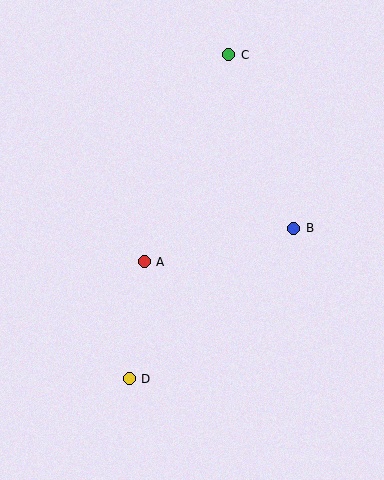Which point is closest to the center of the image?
Point A at (144, 262) is closest to the center.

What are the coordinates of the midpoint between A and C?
The midpoint between A and C is at (187, 158).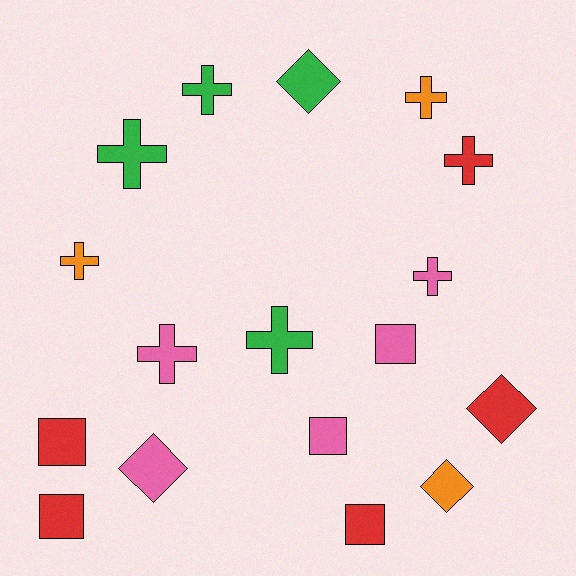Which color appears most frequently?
Red, with 5 objects.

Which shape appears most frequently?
Cross, with 8 objects.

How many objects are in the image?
There are 17 objects.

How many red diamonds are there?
There is 1 red diamond.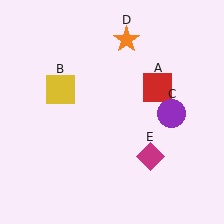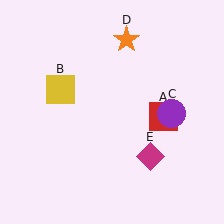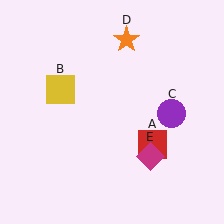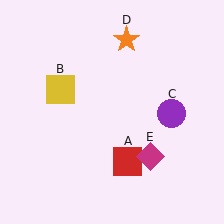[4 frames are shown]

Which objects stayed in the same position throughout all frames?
Yellow square (object B) and purple circle (object C) and orange star (object D) and magenta diamond (object E) remained stationary.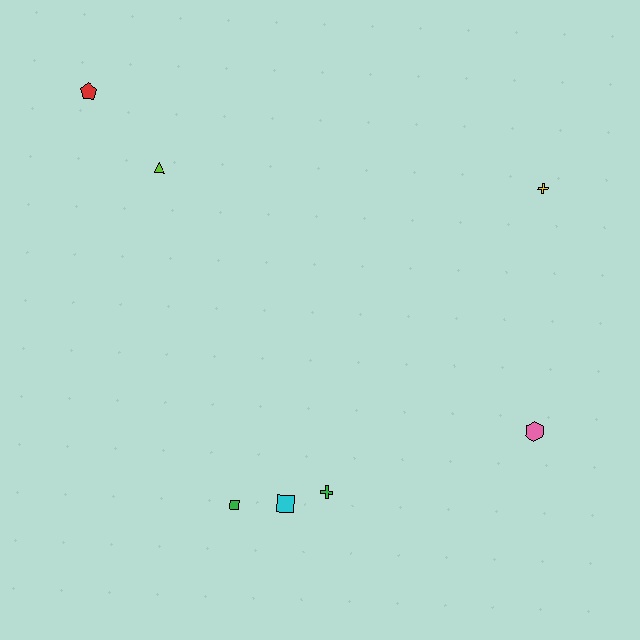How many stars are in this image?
There are no stars.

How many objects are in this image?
There are 7 objects.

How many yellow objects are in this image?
There is 1 yellow object.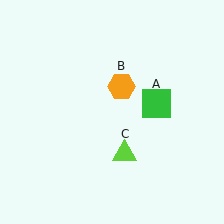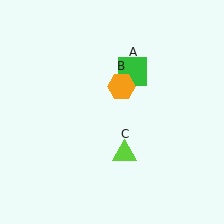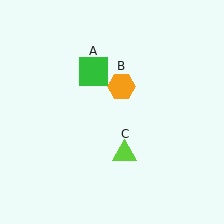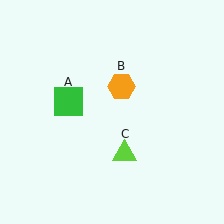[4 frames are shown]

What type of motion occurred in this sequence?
The green square (object A) rotated counterclockwise around the center of the scene.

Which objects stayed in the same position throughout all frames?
Orange hexagon (object B) and lime triangle (object C) remained stationary.